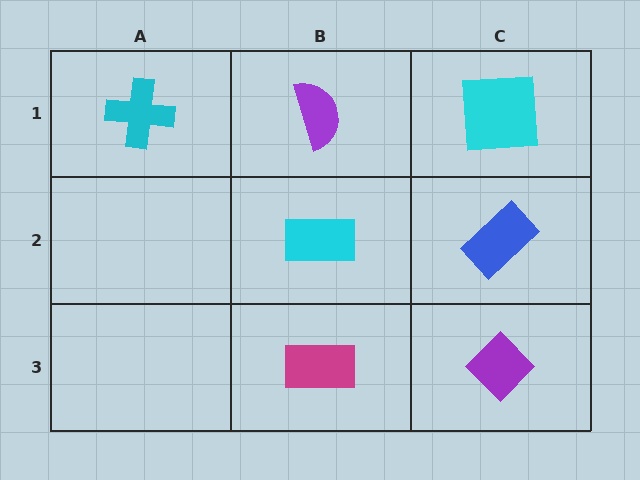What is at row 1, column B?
A purple semicircle.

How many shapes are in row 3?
2 shapes.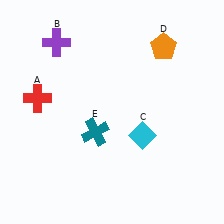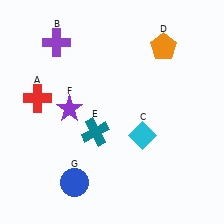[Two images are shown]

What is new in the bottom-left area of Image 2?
A blue circle (G) was added in the bottom-left area of Image 2.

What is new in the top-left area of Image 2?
A purple star (F) was added in the top-left area of Image 2.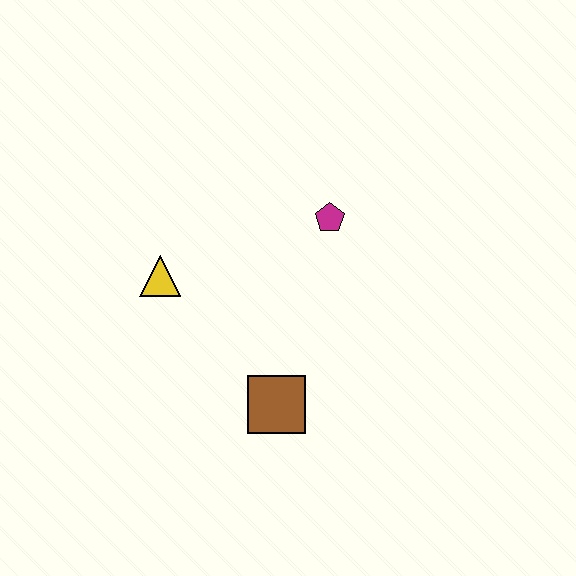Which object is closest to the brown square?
The yellow triangle is closest to the brown square.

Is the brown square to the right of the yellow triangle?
Yes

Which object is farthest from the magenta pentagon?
The brown square is farthest from the magenta pentagon.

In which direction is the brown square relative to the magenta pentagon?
The brown square is below the magenta pentagon.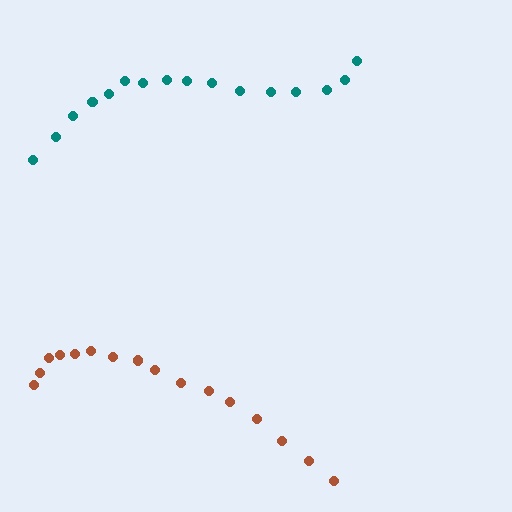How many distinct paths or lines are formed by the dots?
There are 2 distinct paths.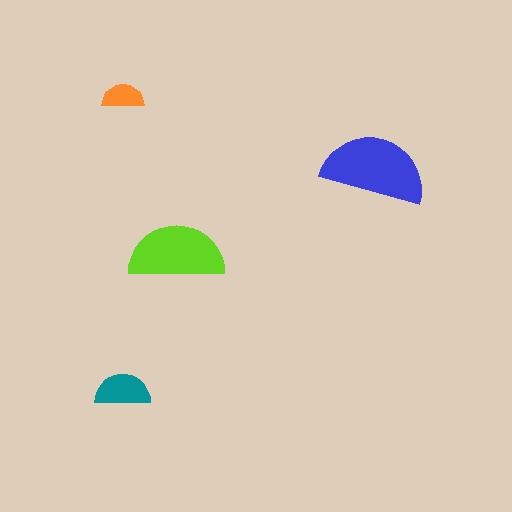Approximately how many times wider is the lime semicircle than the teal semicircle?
About 1.5 times wider.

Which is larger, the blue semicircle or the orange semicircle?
The blue one.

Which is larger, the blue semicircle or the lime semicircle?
The blue one.